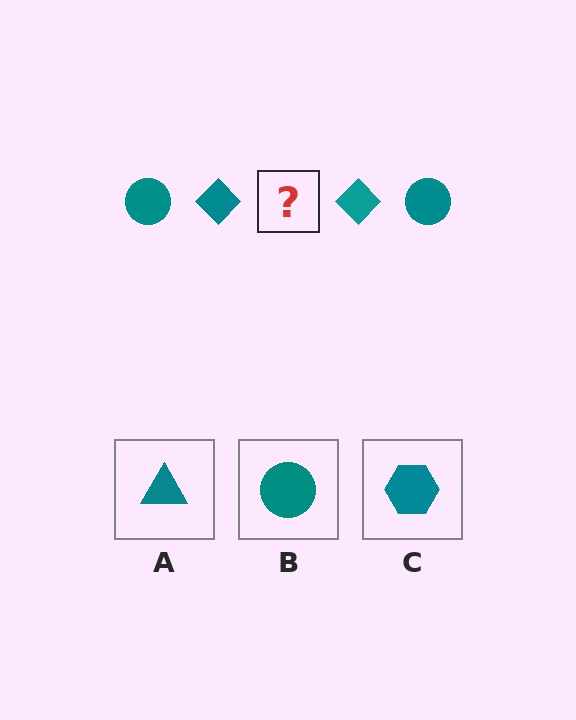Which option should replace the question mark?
Option B.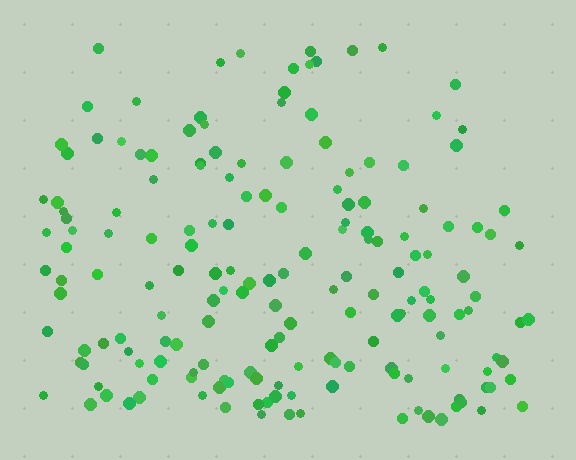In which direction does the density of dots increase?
From top to bottom, with the bottom side densest.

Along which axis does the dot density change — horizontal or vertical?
Vertical.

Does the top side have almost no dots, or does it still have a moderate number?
Still a moderate number, just noticeably fewer than the bottom.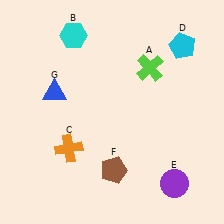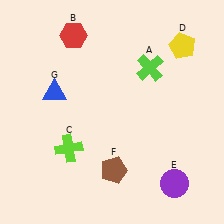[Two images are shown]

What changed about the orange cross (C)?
In Image 1, C is orange. In Image 2, it changed to lime.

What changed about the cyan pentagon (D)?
In Image 1, D is cyan. In Image 2, it changed to yellow.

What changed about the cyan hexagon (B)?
In Image 1, B is cyan. In Image 2, it changed to red.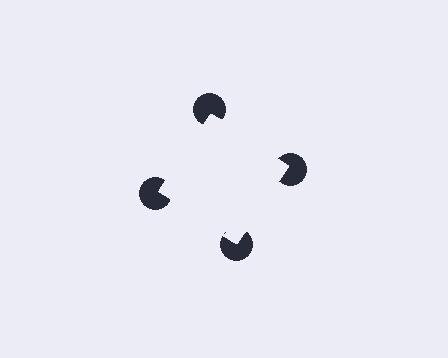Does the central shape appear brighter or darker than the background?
It typically appears slightly brighter than the background, even though no actual brightness change is drawn.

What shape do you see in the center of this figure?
An illusory square — its edges are inferred from the aligned wedge cuts in the pac-man discs, not physically drawn.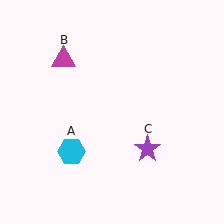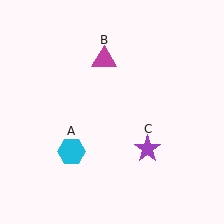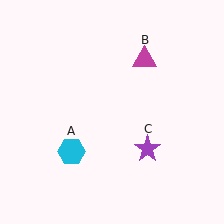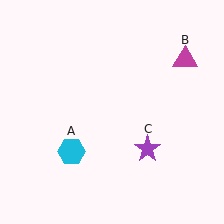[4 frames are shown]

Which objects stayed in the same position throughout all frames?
Cyan hexagon (object A) and purple star (object C) remained stationary.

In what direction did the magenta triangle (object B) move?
The magenta triangle (object B) moved right.